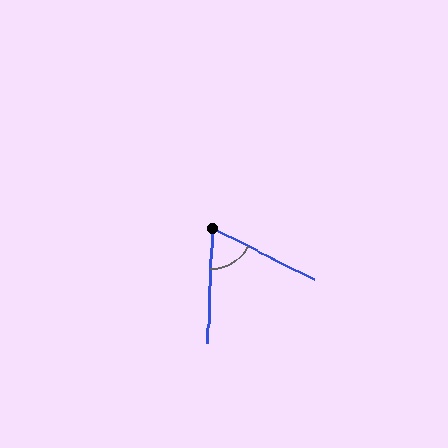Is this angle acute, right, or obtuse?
It is acute.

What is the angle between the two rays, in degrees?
Approximately 66 degrees.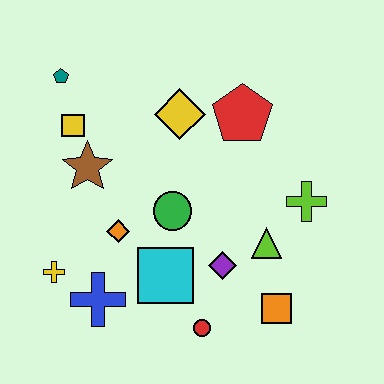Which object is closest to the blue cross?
The yellow cross is closest to the blue cross.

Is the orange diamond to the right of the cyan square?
No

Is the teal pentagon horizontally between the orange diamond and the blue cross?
No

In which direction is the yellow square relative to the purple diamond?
The yellow square is to the left of the purple diamond.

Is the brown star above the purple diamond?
Yes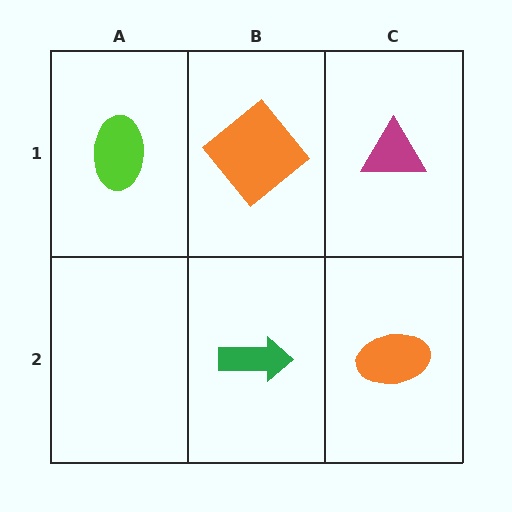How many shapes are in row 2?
2 shapes.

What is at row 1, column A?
A lime ellipse.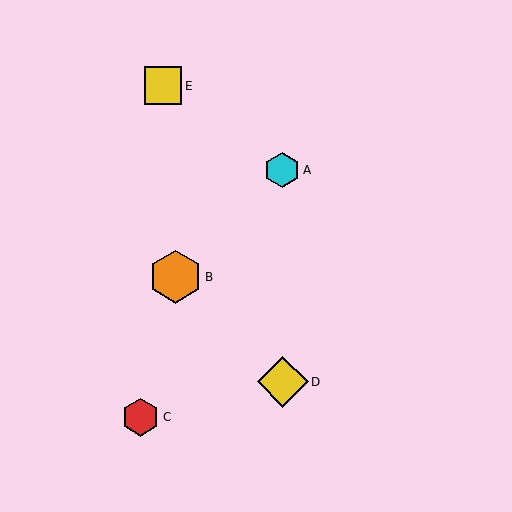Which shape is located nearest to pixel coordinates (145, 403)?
The red hexagon (labeled C) at (141, 417) is nearest to that location.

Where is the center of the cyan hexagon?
The center of the cyan hexagon is at (282, 170).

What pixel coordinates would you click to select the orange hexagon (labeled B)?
Click at (175, 277) to select the orange hexagon B.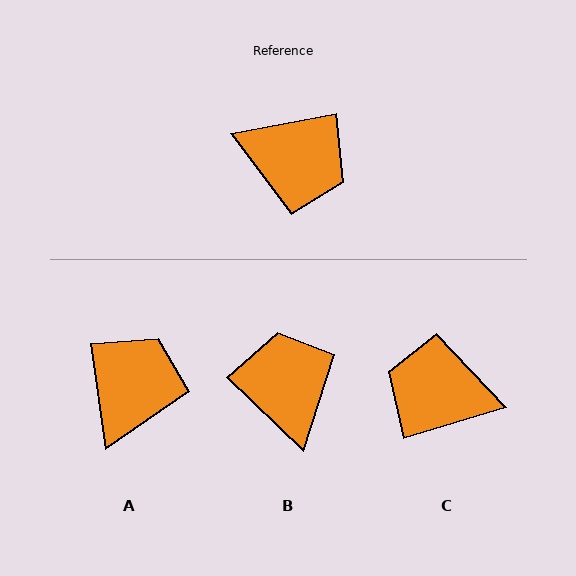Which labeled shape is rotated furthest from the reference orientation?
C, about 173 degrees away.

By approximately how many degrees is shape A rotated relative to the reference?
Approximately 88 degrees counter-clockwise.